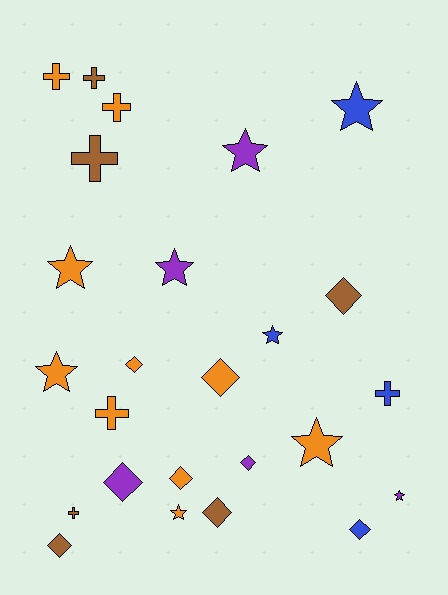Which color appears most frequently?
Orange, with 10 objects.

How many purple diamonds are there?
There are 2 purple diamonds.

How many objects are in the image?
There are 25 objects.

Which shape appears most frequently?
Star, with 9 objects.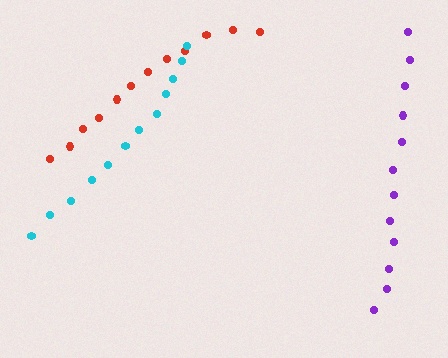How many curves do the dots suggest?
There are 3 distinct paths.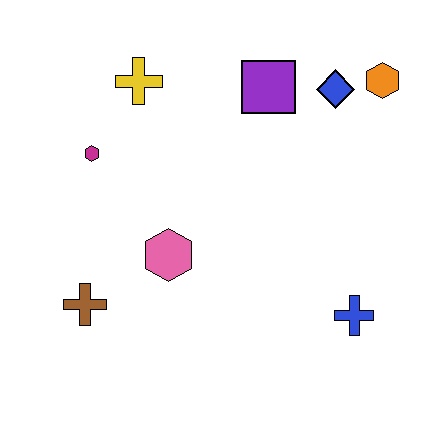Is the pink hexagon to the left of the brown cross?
No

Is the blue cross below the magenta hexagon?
Yes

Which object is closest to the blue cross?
The pink hexagon is closest to the blue cross.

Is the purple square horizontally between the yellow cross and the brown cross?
No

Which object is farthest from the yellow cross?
The blue cross is farthest from the yellow cross.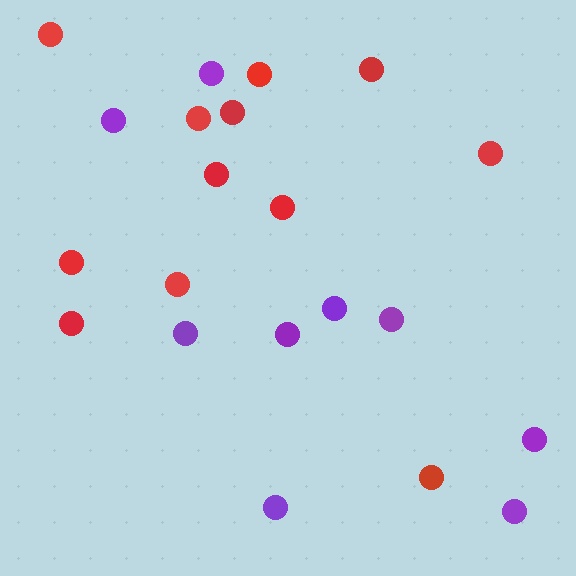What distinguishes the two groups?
There are 2 groups: one group of red circles (12) and one group of purple circles (9).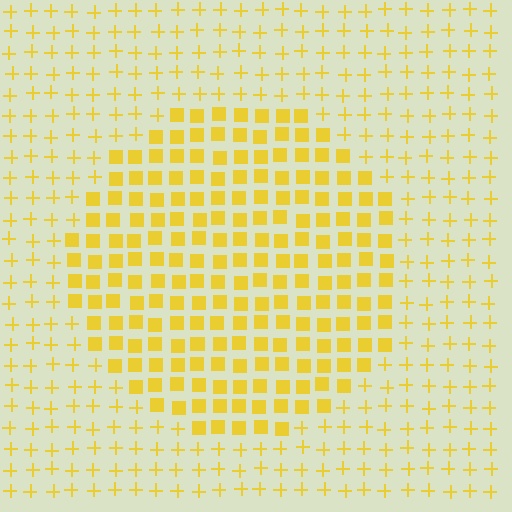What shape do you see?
I see a circle.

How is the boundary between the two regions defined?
The boundary is defined by a change in element shape: squares inside vs. plus signs outside. All elements share the same color and spacing.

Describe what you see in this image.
The image is filled with small yellow elements arranged in a uniform grid. A circle-shaped region contains squares, while the surrounding area contains plus signs. The boundary is defined purely by the change in element shape.